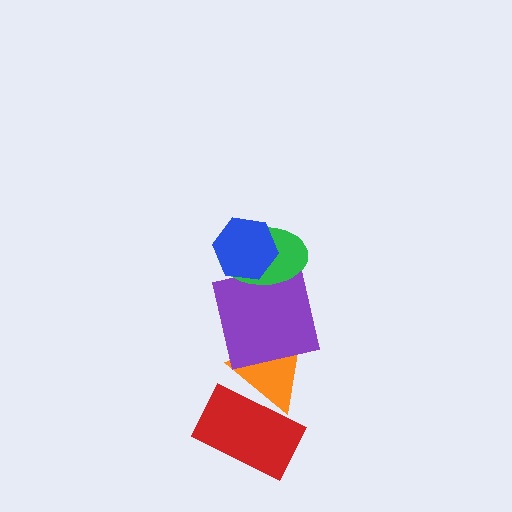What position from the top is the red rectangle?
The red rectangle is 5th from the top.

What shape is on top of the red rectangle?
The orange triangle is on top of the red rectangle.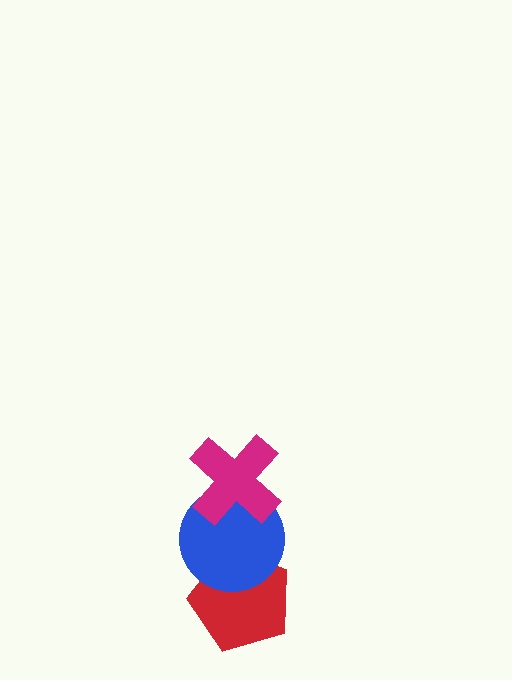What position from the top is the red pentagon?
The red pentagon is 3rd from the top.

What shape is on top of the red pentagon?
The blue circle is on top of the red pentagon.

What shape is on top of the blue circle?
The magenta cross is on top of the blue circle.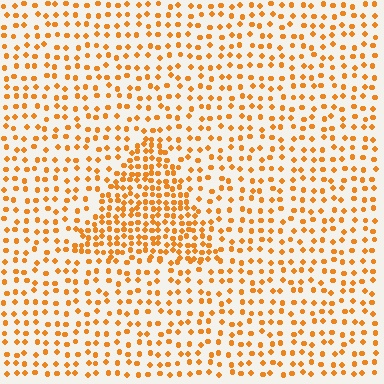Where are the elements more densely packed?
The elements are more densely packed inside the triangle boundary.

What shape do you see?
I see a triangle.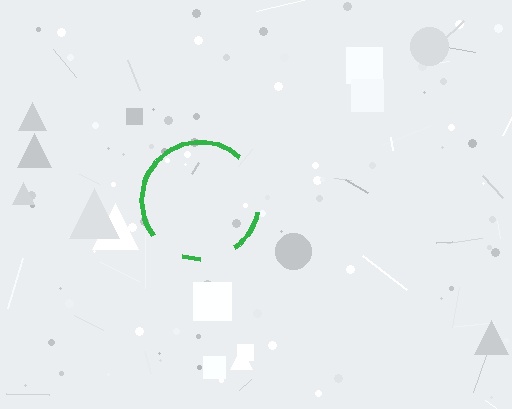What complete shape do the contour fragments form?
The contour fragments form a circle.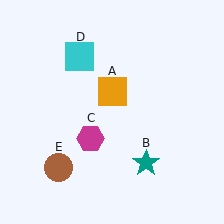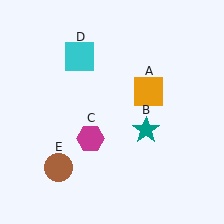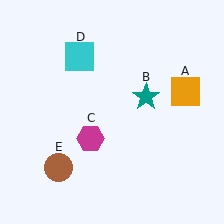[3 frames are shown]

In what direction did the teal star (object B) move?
The teal star (object B) moved up.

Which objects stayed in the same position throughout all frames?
Magenta hexagon (object C) and cyan square (object D) and brown circle (object E) remained stationary.